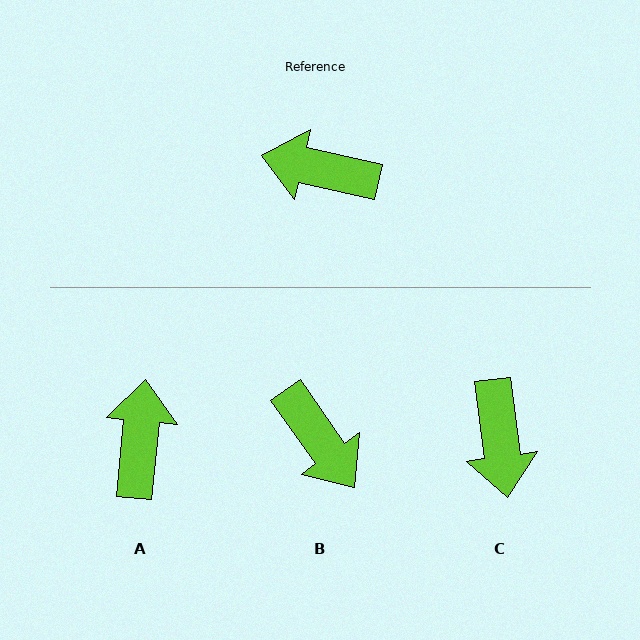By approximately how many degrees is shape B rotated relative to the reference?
Approximately 138 degrees counter-clockwise.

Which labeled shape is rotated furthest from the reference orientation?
B, about 138 degrees away.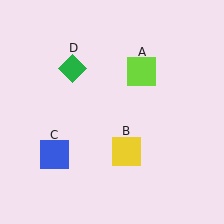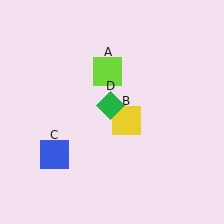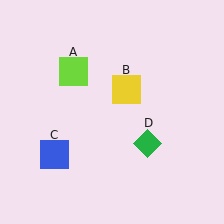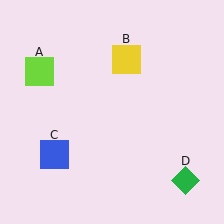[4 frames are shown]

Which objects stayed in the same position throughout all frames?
Blue square (object C) remained stationary.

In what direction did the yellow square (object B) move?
The yellow square (object B) moved up.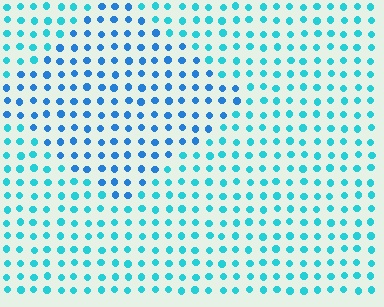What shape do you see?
I see a diamond.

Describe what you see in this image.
The image is filled with small cyan elements in a uniform arrangement. A diamond-shaped region is visible where the elements are tinted to a slightly different hue, forming a subtle color boundary.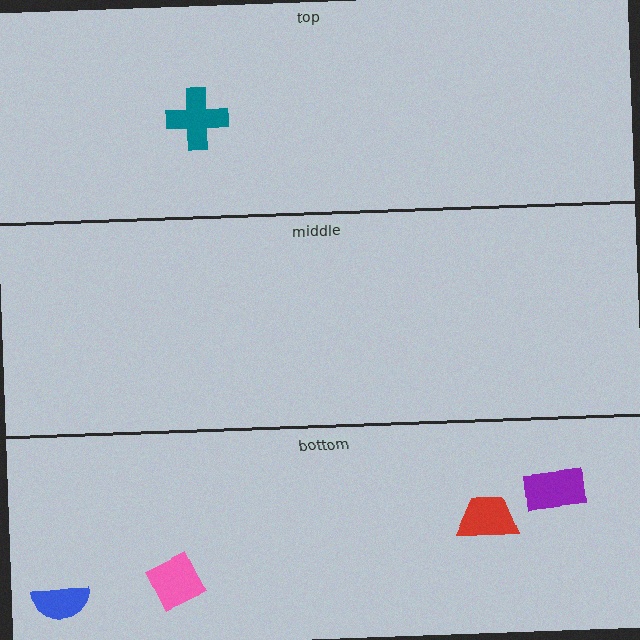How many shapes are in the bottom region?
4.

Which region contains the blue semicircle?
The bottom region.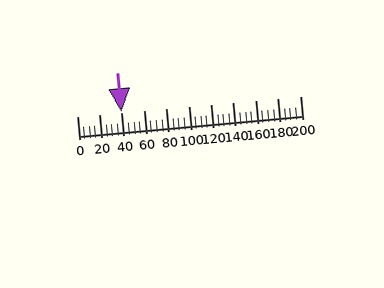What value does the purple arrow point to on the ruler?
The purple arrow points to approximately 40.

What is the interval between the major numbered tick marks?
The major tick marks are spaced 20 units apart.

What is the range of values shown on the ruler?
The ruler shows values from 0 to 200.